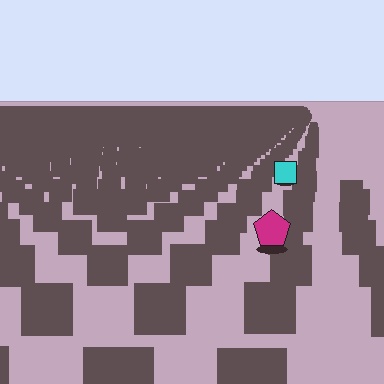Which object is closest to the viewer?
The magenta pentagon is closest. The texture marks near it are larger and more spread out.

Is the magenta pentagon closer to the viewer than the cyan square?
Yes. The magenta pentagon is closer — you can tell from the texture gradient: the ground texture is coarser near it.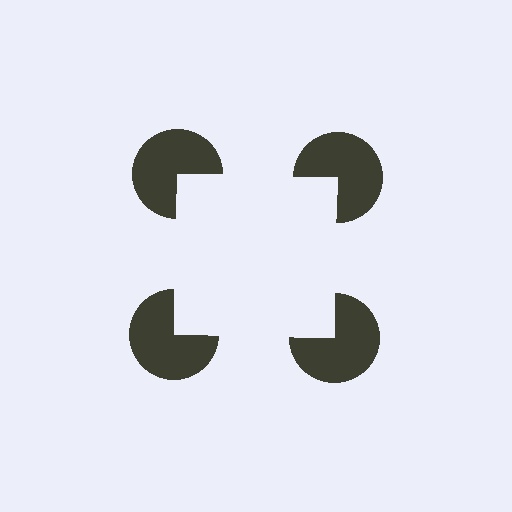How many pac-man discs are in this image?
There are 4 — one at each vertex of the illusory square.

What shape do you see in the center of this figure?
An illusory square — its edges are inferred from the aligned wedge cuts in the pac-man discs, not physically drawn.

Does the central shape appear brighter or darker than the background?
It typically appears slightly brighter than the background, even though no actual brightness change is drawn.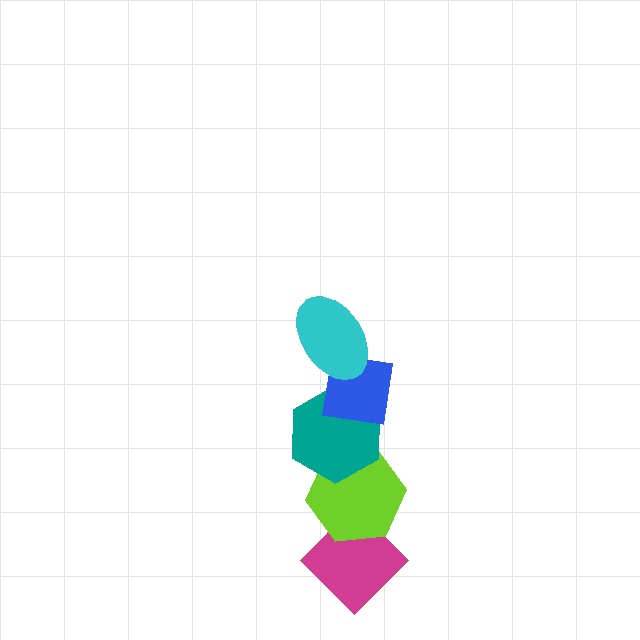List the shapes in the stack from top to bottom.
From top to bottom: the cyan ellipse, the blue square, the teal hexagon, the lime hexagon, the magenta diamond.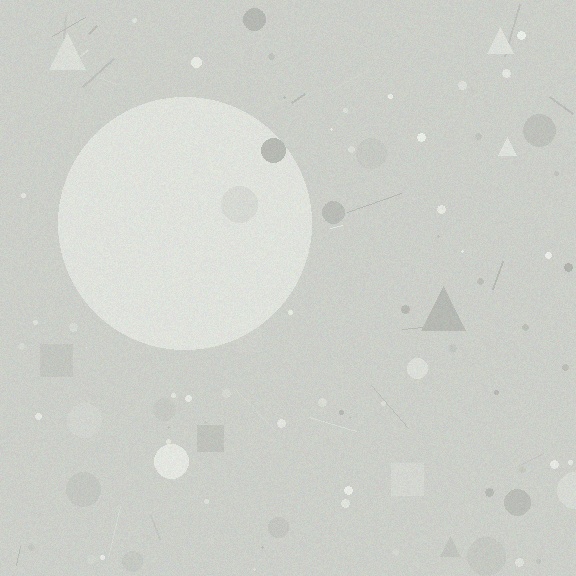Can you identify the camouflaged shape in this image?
The camouflaged shape is a circle.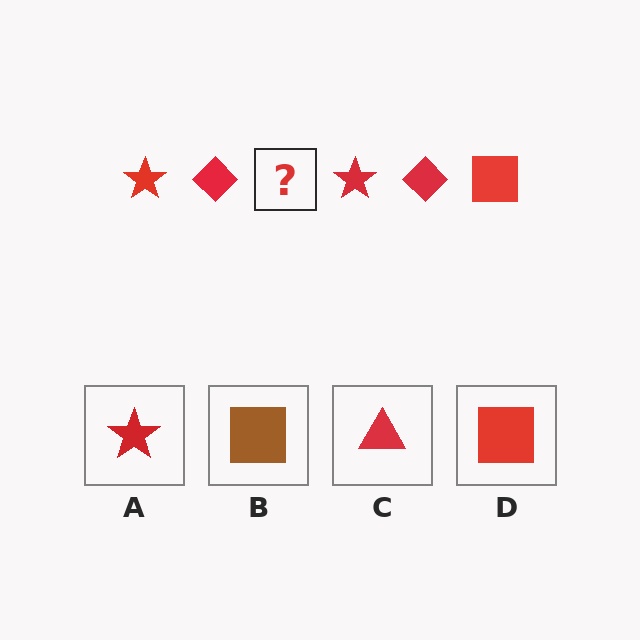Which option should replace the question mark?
Option D.